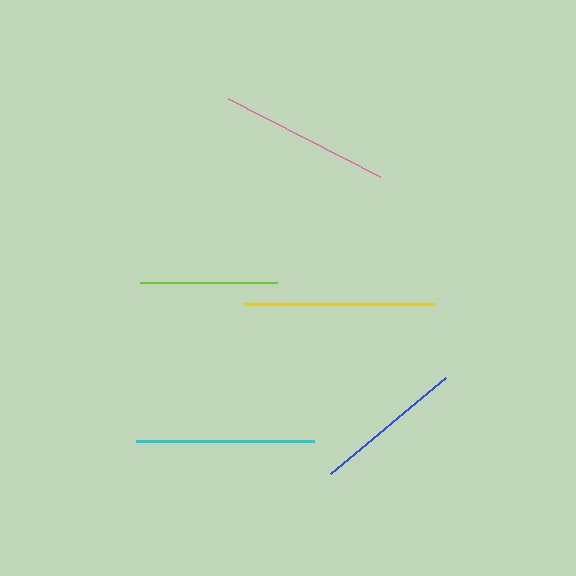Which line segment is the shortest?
The lime line is the shortest at approximately 137 pixels.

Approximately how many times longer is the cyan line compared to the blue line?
The cyan line is approximately 1.2 times the length of the blue line.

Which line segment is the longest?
The yellow line is the longest at approximately 190 pixels.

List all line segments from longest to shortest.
From longest to shortest: yellow, cyan, pink, blue, lime.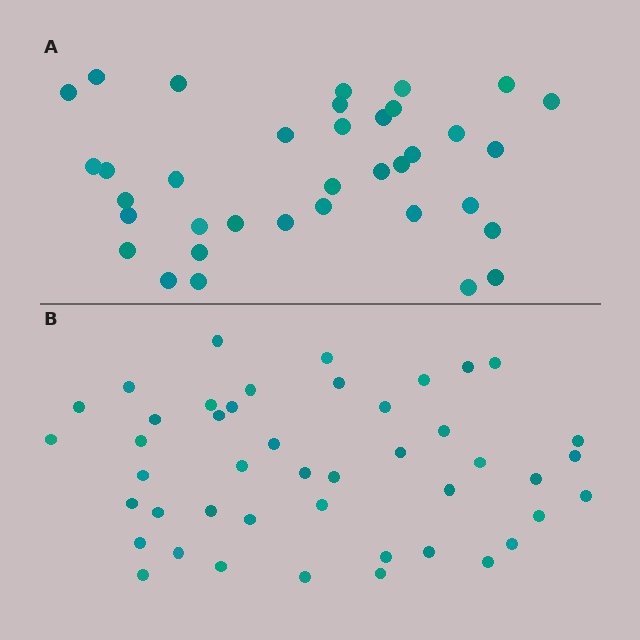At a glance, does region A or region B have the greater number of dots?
Region B (the bottom region) has more dots.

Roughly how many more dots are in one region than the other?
Region B has roughly 8 or so more dots than region A.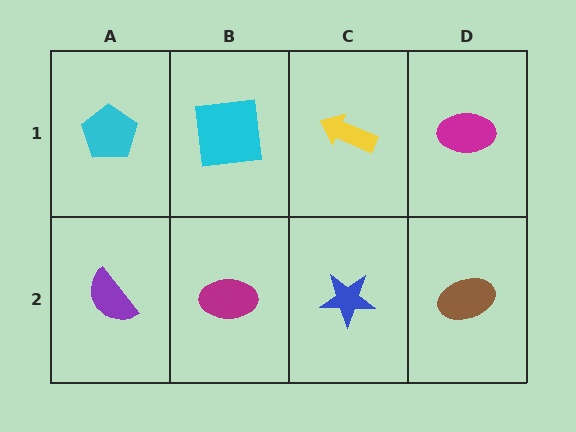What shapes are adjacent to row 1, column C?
A blue star (row 2, column C), a cyan square (row 1, column B), a magenta ellipse (row 1, column D).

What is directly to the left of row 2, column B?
A purple semicircle.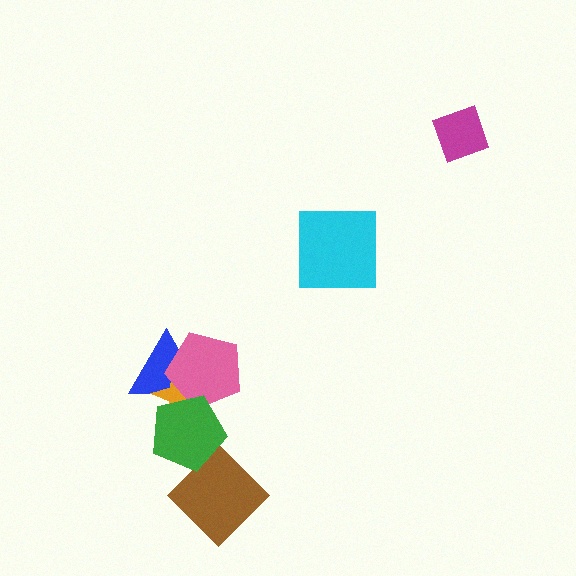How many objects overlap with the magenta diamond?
0 objects overlap with the magenta diamond.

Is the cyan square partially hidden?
No, no other shape covers it.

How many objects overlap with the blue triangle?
3 objects overlap with the blue triangle.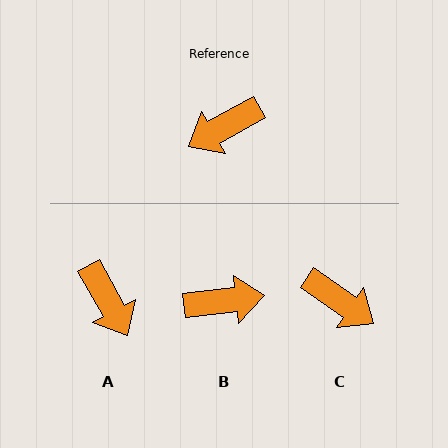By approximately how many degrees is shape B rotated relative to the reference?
Approximately 158 degrees counter-clockwise.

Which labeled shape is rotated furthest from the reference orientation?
B, about 158 degrees away.